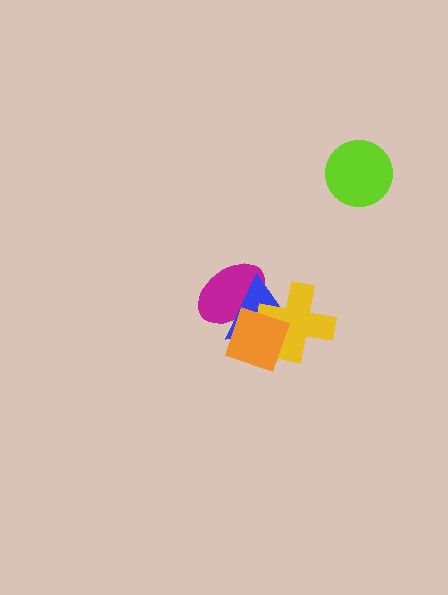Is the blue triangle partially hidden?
Yes, it is partially covered by another shape.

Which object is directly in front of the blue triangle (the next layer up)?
The yellow cross is directly in front of the blue triangle.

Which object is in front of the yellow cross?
The orange diamond is in front of the yellow cross.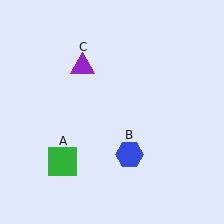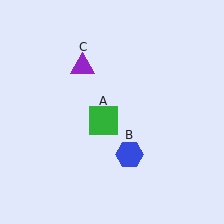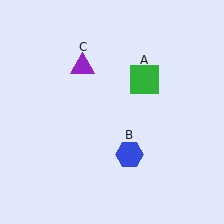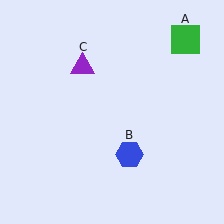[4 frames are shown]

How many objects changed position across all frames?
1 object changed position: green square (object A).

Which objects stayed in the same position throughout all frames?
Blue hexagon (object B) and purple triangle (object C) remained stationary.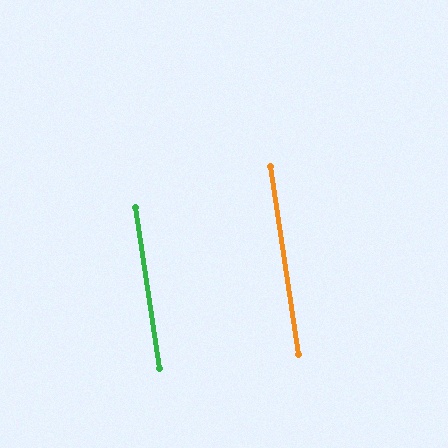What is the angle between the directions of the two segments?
Approximately 0 degrees.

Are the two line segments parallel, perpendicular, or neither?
Parallel — their directions differ by only 0.2°.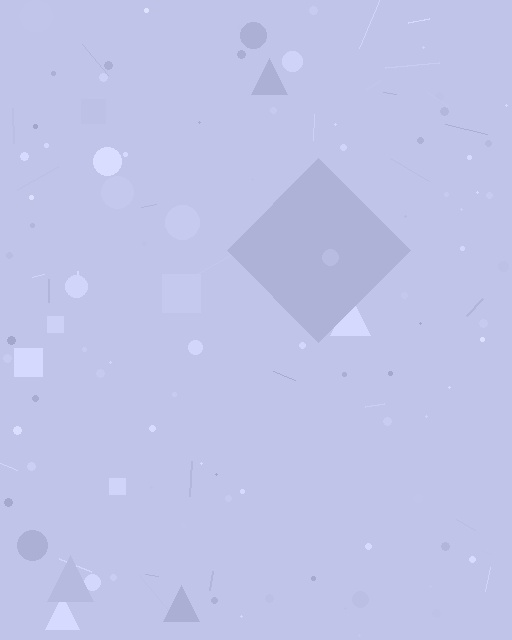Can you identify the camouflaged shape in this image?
The camouflaged shape is a diamond.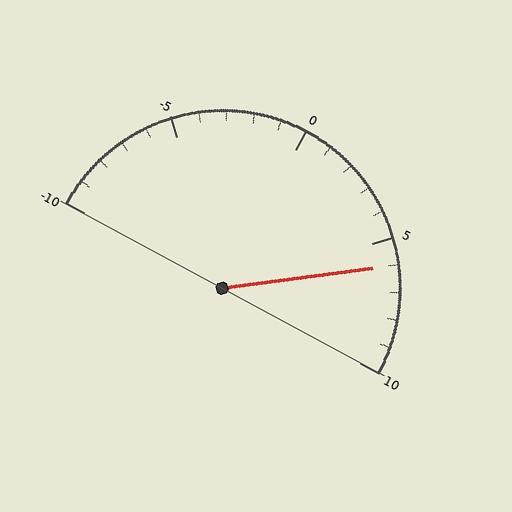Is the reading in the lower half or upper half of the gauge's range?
The reading is in the upper half of the range (-10 to 10).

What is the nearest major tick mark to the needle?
The nearest major tick mark is 5.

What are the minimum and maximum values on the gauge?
The gauge ranges from -10 to 10.